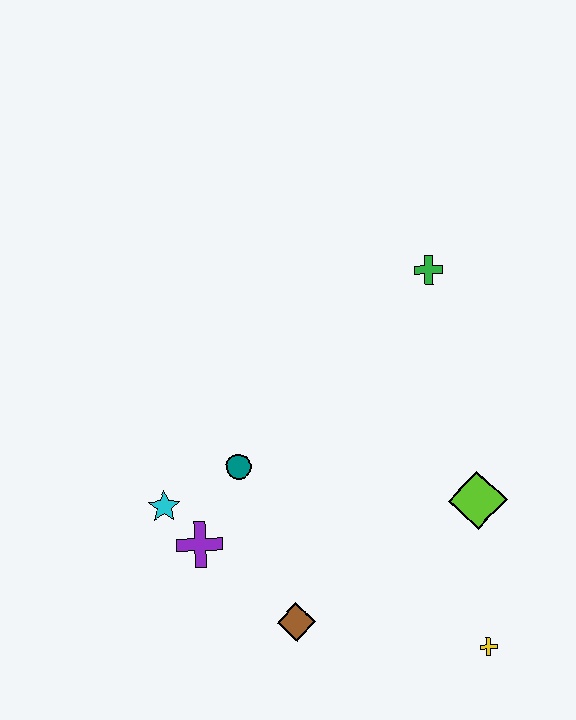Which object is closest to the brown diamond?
The purple cross is closest to the brown diamond.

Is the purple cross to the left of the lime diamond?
Yes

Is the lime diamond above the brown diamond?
Yes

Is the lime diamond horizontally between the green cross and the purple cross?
No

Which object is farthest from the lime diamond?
The cyan star is farthest from the lime diamond.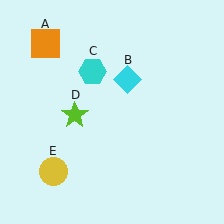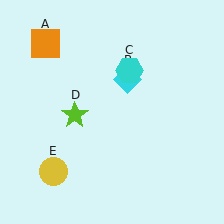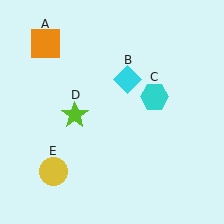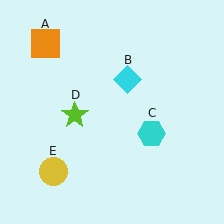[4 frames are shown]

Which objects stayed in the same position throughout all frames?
Orange square (object A) and cyan diamond (object B) and lime star (object D) and yellow circle (object E) remained stationary.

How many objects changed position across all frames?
1 object changed position: cyan hexagon (object C).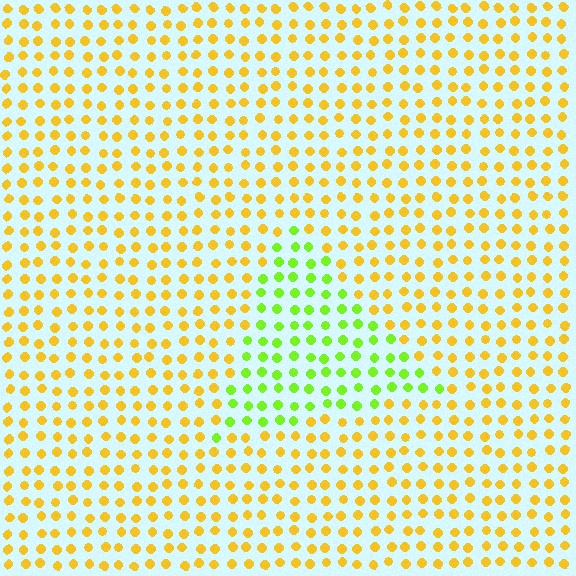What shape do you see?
I see a triangle.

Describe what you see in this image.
The image is filled with small yellow elements in a uniform arrangement. A triangle-shaped region is visible where the elements are tinted to a slightly different hue, forming a subtle color boundary.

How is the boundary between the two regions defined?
The boundary is defined purely by a slight shift in hue (about 50 degrees). Spacing, size, and orientation are identical on both sides.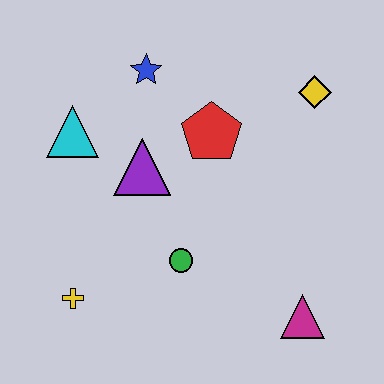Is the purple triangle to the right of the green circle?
No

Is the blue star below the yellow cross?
No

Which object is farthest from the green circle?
The yellow diamond is farthest from the green circle.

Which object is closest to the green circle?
The purple triangle is closest to the green circle.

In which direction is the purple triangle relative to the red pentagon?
The purple triangle is to the left of the red pentagon.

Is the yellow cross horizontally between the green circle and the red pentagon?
No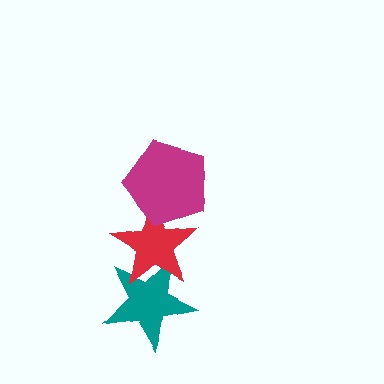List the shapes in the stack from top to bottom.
From top to bottom: the magenta pentagon, the red star, the teal star.